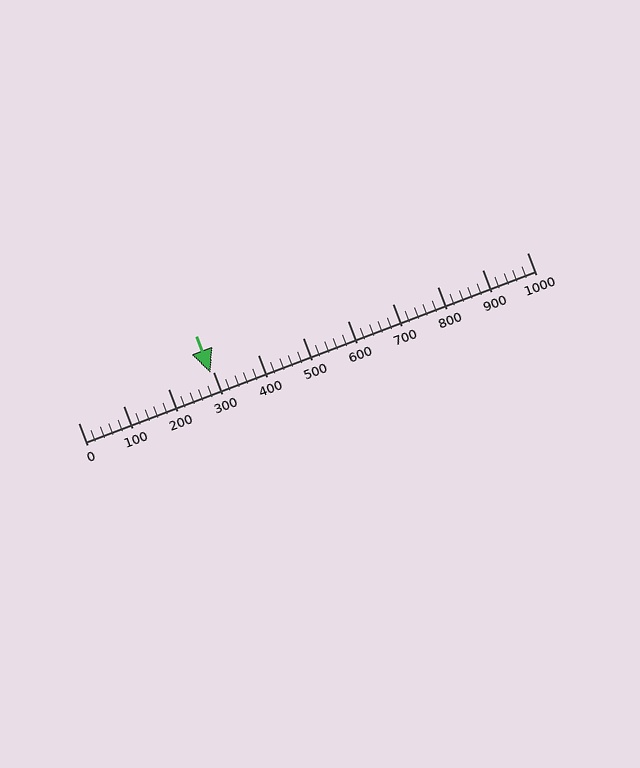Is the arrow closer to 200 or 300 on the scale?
The arrow is closer to 300.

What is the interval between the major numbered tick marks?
The major tick marks are spaced 100 units apart.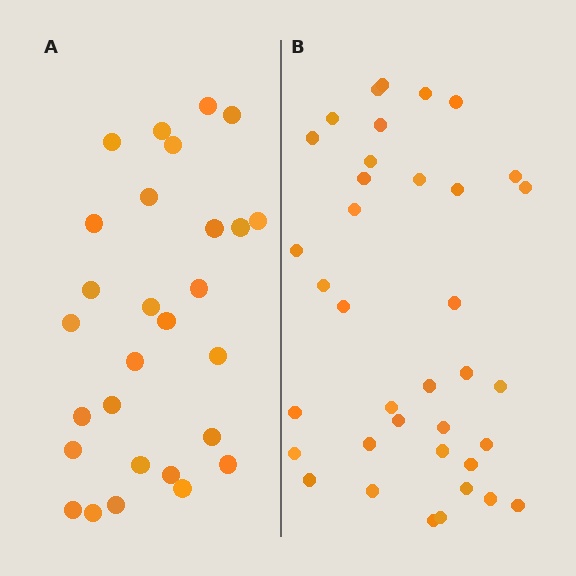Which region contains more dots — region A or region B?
Region B (the right region) has more dots.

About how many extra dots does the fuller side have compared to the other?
Region B has roughly 8 or so more dots than region A.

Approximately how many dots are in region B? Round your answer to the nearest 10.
About 40 dots. (The exact count is 37, which rounds to 40.)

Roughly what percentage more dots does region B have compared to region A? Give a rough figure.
About 30% more.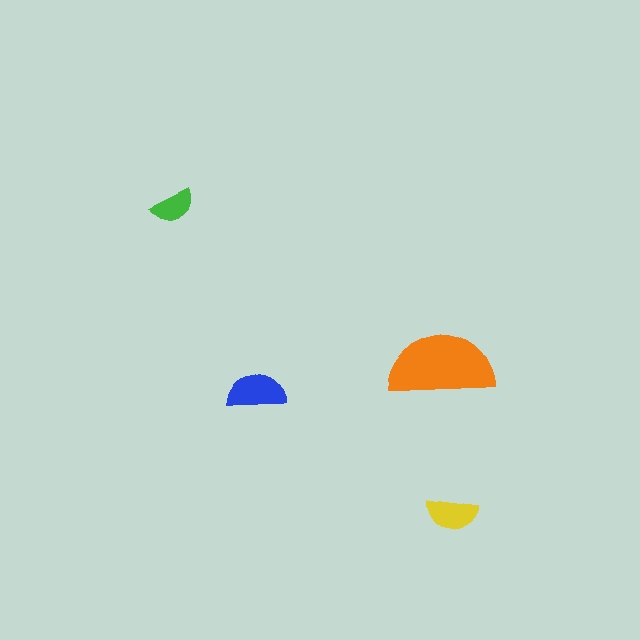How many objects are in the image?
There are 4 objects in the image.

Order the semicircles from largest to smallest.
the orange one, the blue one, the yellow one, the green one.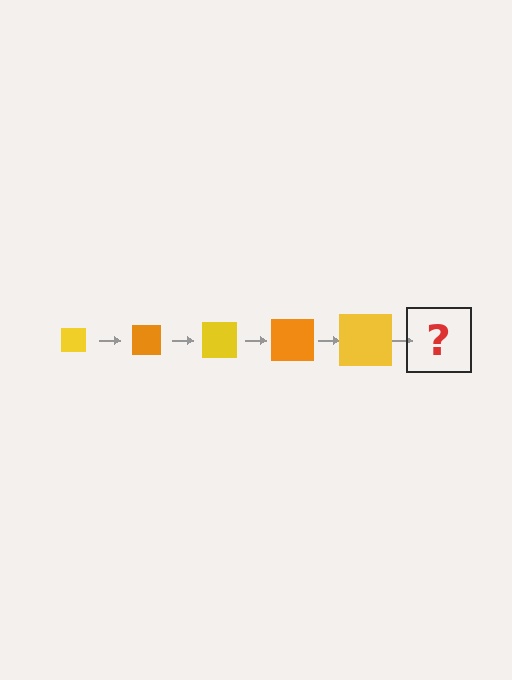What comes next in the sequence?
The next element should be an orange square, larger than the previous one.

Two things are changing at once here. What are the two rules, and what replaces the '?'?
The two rules are that the square grows larger each step and the color cycles through yellow and orange. The '?' should be an orange square, larger than the previous one.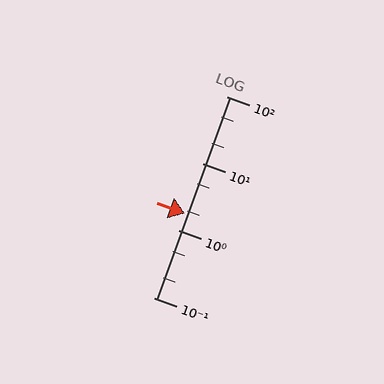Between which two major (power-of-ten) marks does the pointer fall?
The pointer is between 1 and 10.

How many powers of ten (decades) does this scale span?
The scale spans 3 decades, from 0.1 to 100.